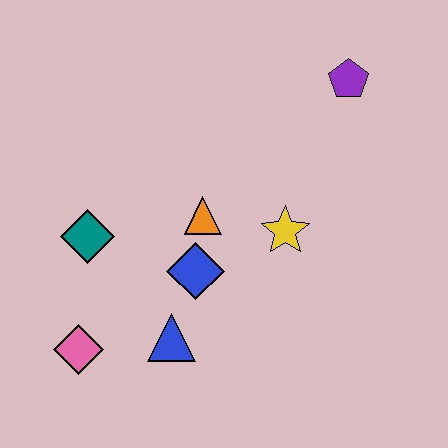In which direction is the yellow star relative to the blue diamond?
The yellow star is to the right of the blue diamond.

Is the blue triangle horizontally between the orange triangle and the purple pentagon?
No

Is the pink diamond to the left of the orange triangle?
Yes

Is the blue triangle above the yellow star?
No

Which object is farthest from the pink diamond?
The purple pentagon is farthest from the pink diamond.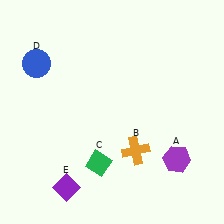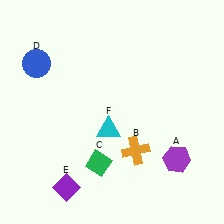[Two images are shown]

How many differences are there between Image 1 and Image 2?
There is 1 difference between the two images.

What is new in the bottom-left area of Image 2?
A cyan triangle (F) was added in the bottom-left area of Image 2.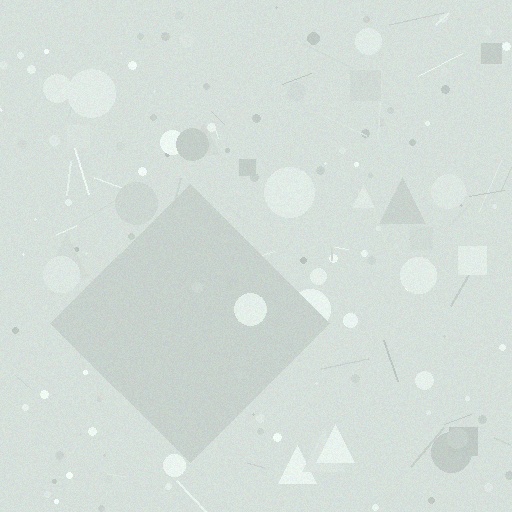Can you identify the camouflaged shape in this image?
The camouflaged shape is a diamond.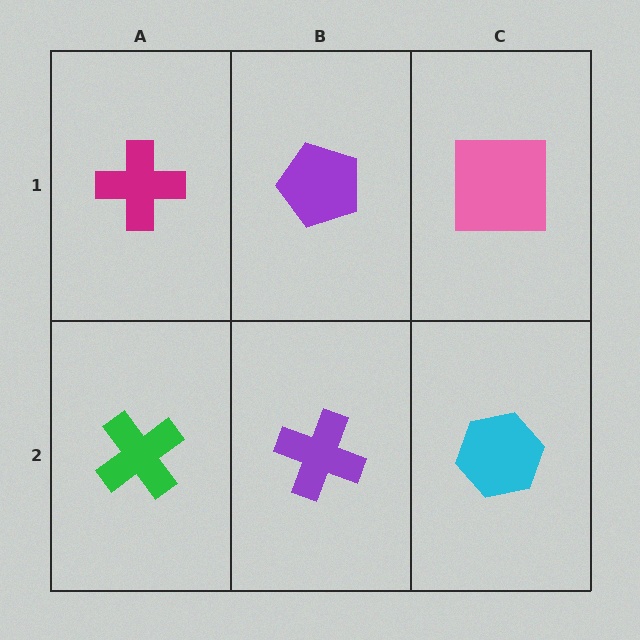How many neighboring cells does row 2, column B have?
3.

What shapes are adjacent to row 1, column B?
A purple cross (row 2, column B), a magenta cross (row 1, column A), a pink square (row 1, column C).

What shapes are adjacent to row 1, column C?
A cyan hexagon (row 2, column C), a purple pentagon (row 1, column B).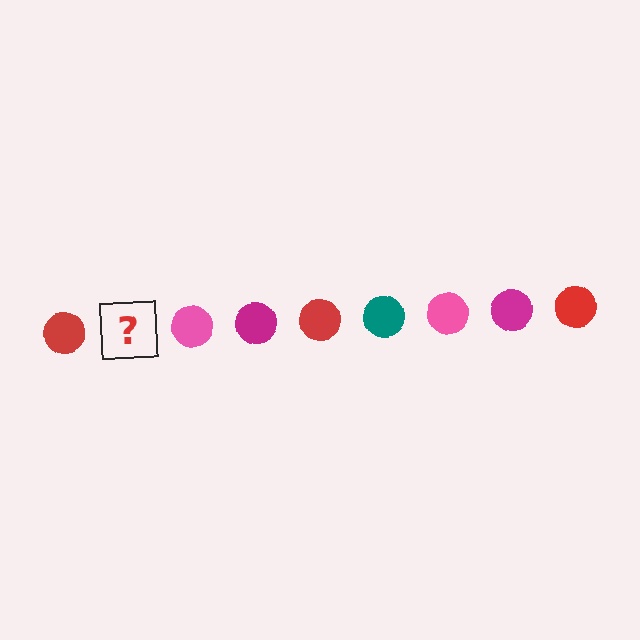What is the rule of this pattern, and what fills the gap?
The rule is that the pattern cycles through red, teal, pink, magenta circles. The gap should be filled with a teal circle.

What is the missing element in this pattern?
The missing element is a teal circle.